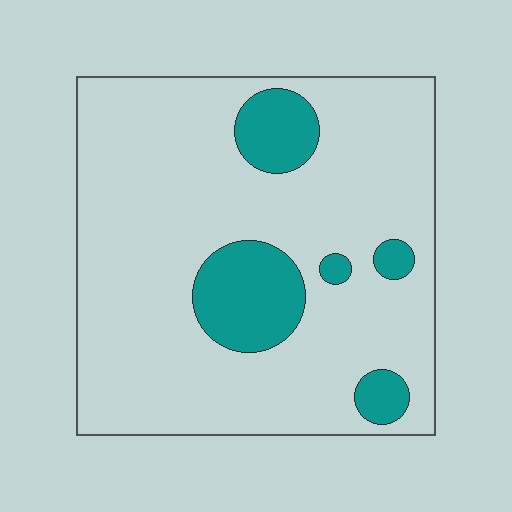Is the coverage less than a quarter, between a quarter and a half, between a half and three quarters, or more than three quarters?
Less than a quarter.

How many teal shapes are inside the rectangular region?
5.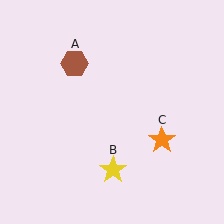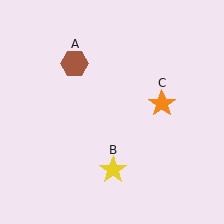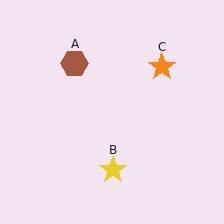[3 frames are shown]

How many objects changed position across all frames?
1 object changed position: orange star (object C).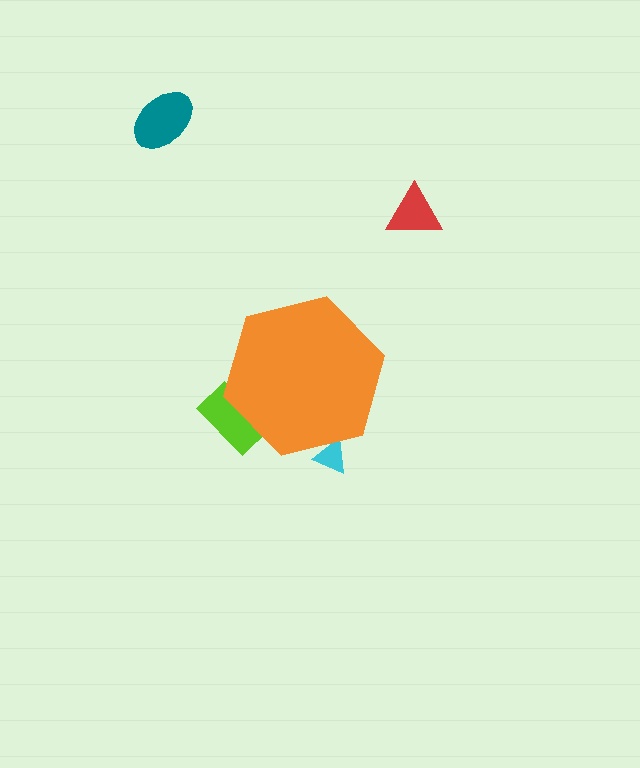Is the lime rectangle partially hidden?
Yes, the lime rectangle is partially hidden behind the orange hexagon.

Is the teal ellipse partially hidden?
No, the teal ellipse is fully visible.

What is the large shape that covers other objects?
An orange hexagon.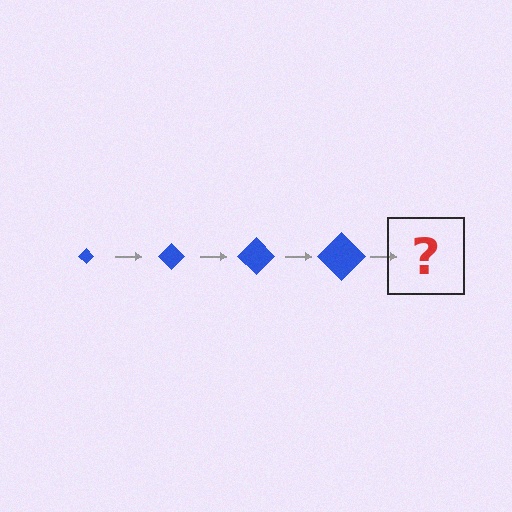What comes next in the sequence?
The next element should be a blue diamond, larger than the previous one.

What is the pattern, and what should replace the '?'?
The pattern is that the diamond gets progressively larger each step. The '?' should be a blue diamond, larger than the previous one.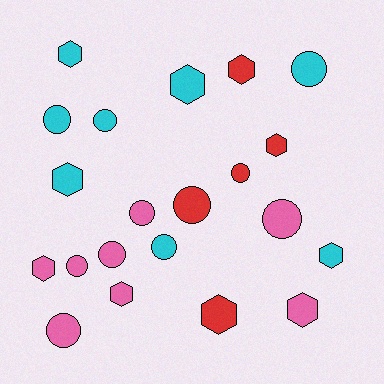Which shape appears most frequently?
Circle, with 11 objects.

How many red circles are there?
There are 2 red circles.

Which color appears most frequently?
Cyan, with 8 objects.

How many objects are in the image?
There are 21 objects.